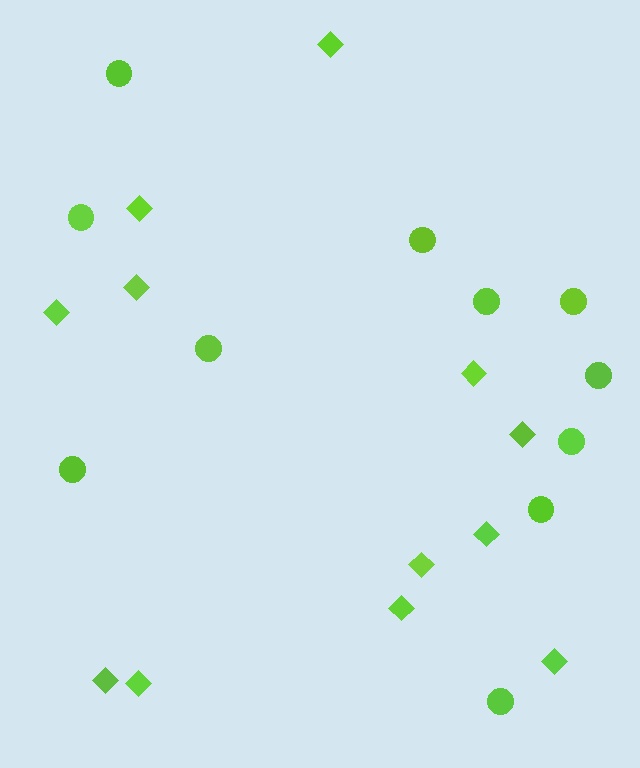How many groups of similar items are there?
There are 2 groups: one group of circles (11) and one group of diamonds (12).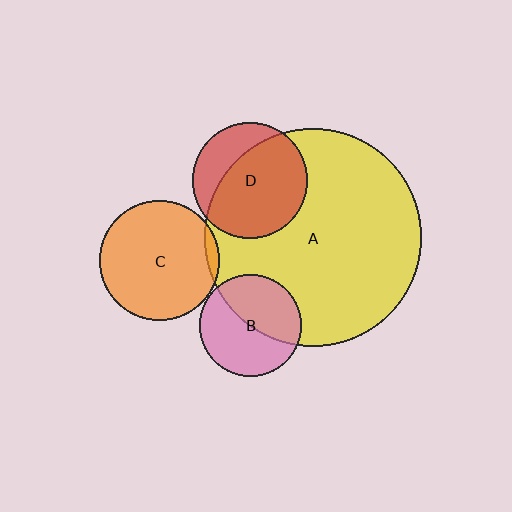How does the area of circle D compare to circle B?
Approximately 1.3 times.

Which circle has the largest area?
Circle A (yellow).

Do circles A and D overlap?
Yes.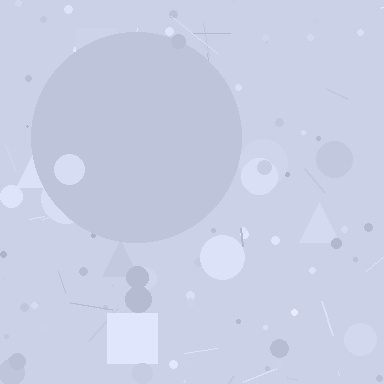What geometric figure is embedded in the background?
A circle is embedded in the background.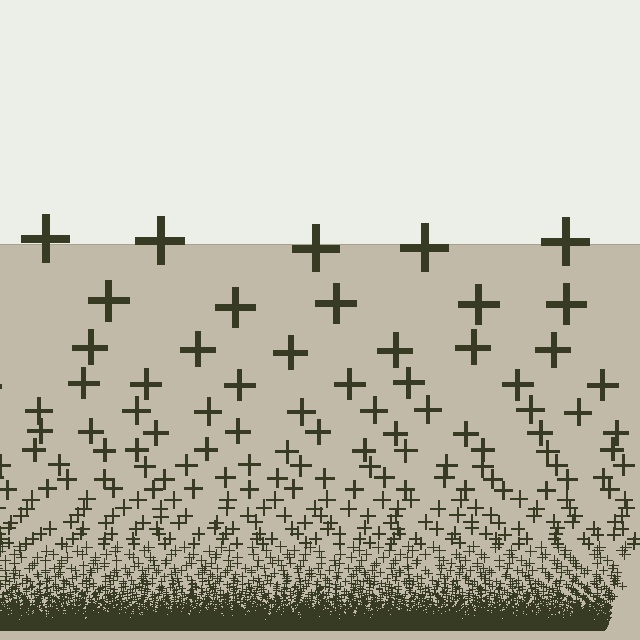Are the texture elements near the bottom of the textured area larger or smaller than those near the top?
Smaller. The gradient is inverted — elements near the bottom are smaller and denser.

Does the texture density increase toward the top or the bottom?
Density increases toward the bottom.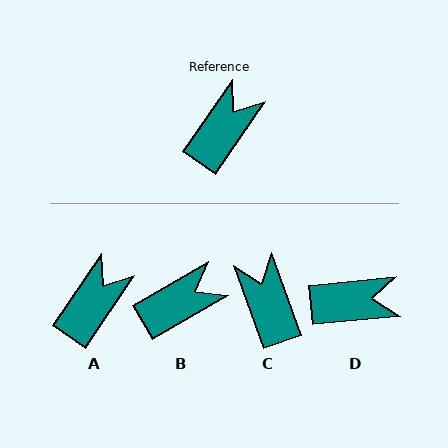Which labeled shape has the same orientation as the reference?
A.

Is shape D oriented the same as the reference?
No, it is off by about 50 degrees.